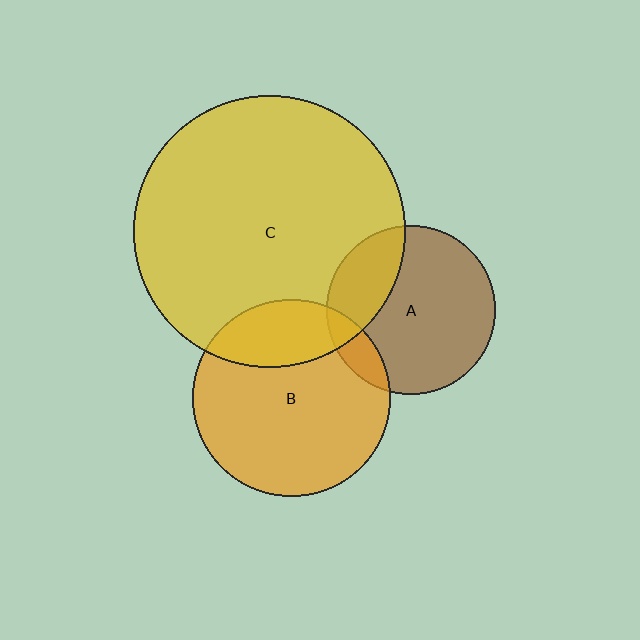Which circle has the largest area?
Circle C (yellow).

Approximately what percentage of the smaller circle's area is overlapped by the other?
Approximately 10%.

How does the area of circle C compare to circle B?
Approximately 1.9 times.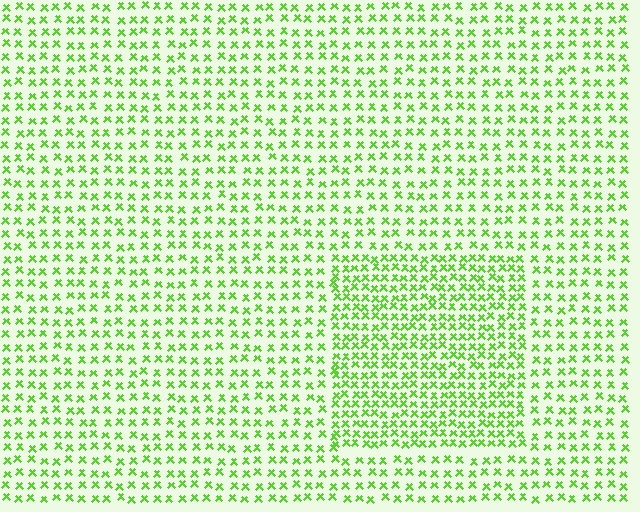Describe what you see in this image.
The image contains small lime elements arranged at two different densities. A rectangle-shaped region is visible where the elements are more densely packed than the surrounding area.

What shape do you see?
I see a rectangle.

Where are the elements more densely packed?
The elements are more densely packed inside the rectangle boundary.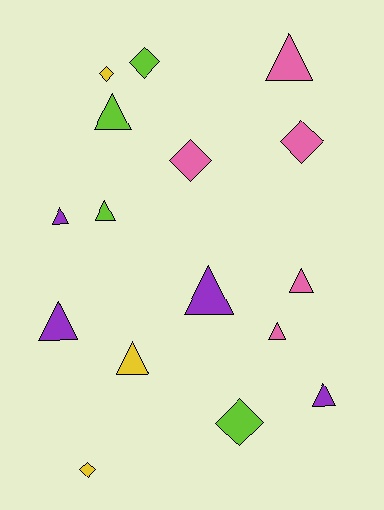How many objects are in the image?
There are 16 objects.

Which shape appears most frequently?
Triangle, with 10 objects.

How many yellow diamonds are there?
There are 2 yellow diamonds.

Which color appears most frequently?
Pink, with 5 objects.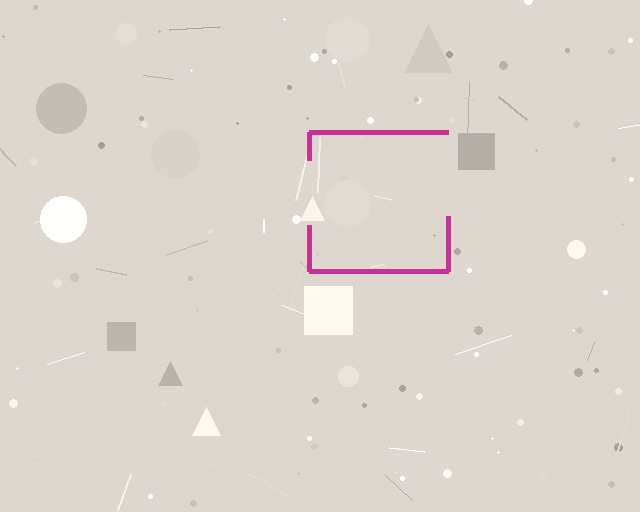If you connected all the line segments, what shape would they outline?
They would outline a square.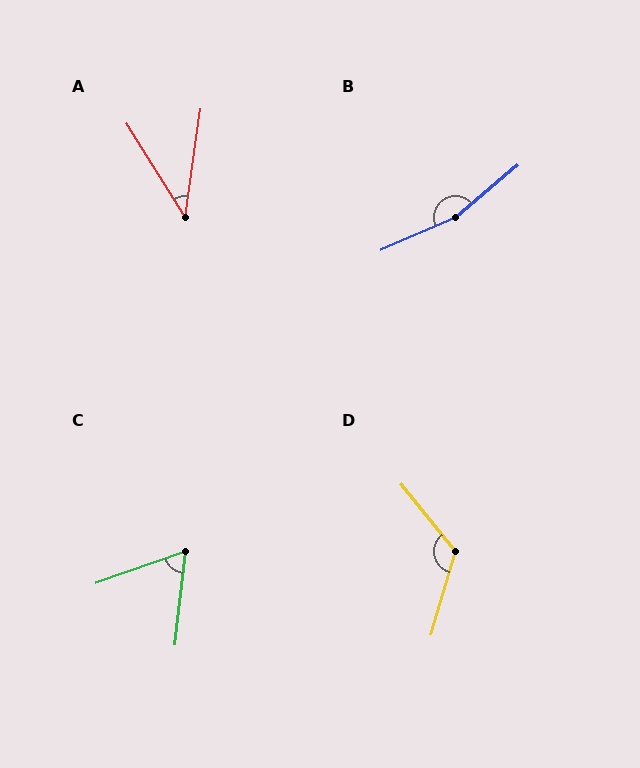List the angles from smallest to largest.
A (40°), C (64°), D (125°), B (164°).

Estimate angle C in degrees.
Approximately 64 degrees.